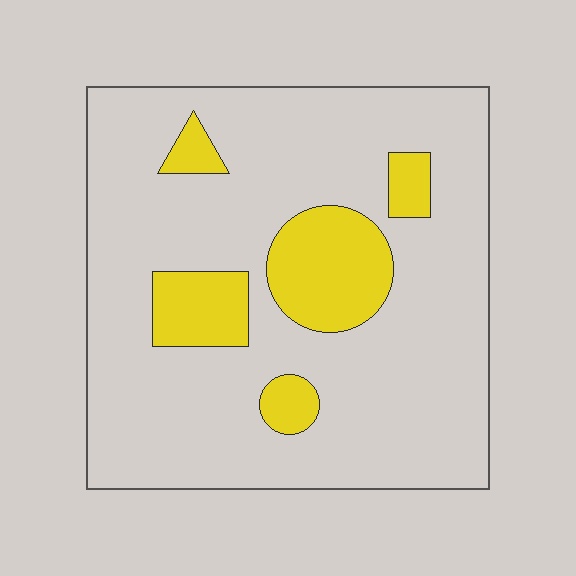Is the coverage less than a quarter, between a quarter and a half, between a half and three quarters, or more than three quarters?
Less than a quarter.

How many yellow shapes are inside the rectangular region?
5.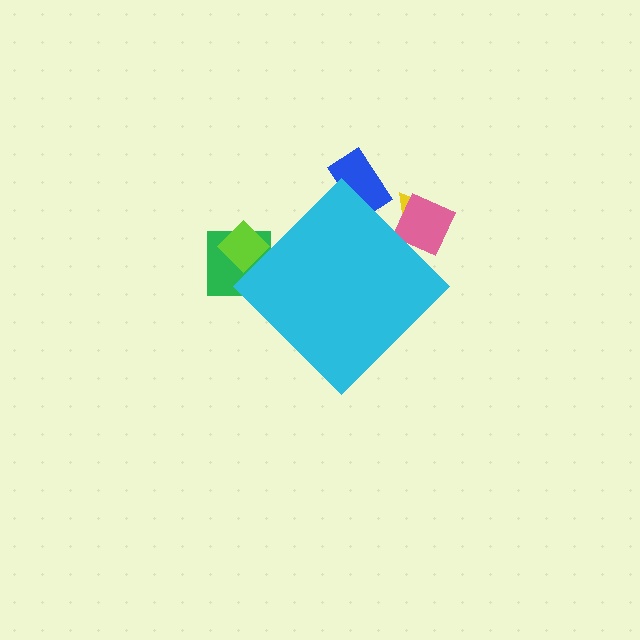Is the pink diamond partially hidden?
Yes, the pink diamond is partially hidden behind the cyan diamond.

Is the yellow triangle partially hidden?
Yes, the yellow triangle is partially hidden behind the cyan diamond.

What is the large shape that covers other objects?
A cyan diamond.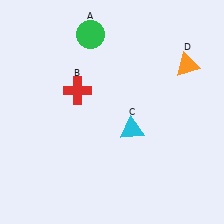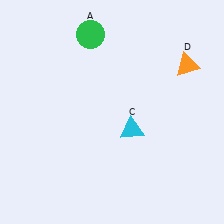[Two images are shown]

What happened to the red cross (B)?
The red cross (B) was removed in Image 2. It was in the top-left area of Image 1.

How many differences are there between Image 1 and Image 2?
There is 1 difference between the two images.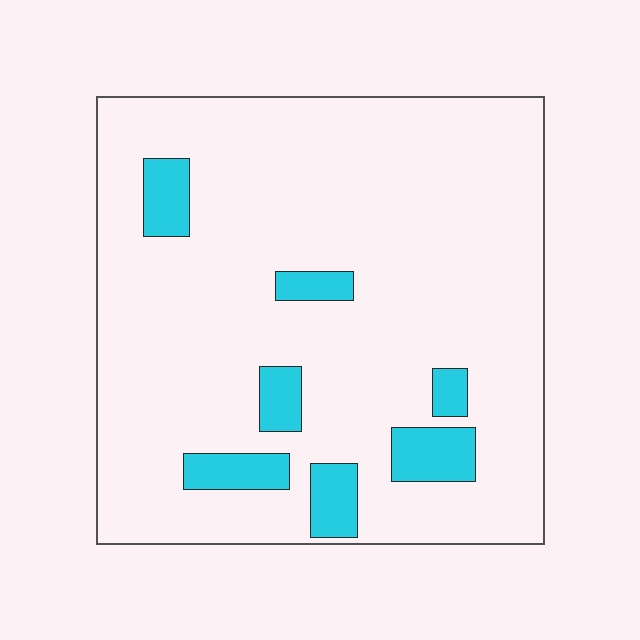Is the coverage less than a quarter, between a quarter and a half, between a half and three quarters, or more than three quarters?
Less than a quarter.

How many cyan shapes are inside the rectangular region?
7.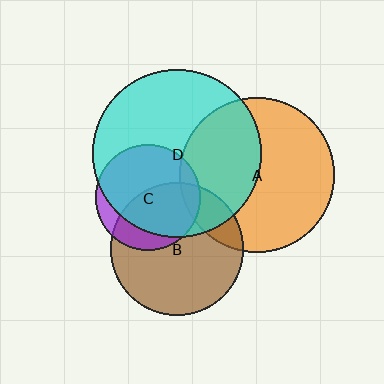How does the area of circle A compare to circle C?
Approximately 2.2 times.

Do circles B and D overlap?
Yes.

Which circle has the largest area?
Circle D (cyan).